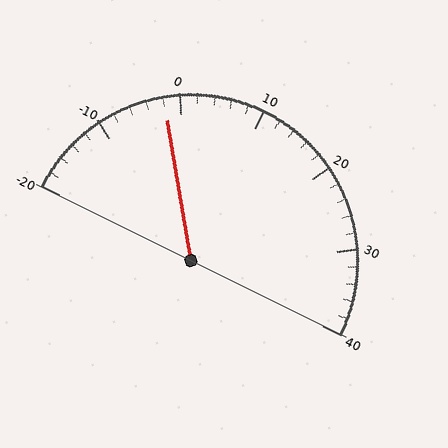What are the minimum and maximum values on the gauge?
The gauge ranges from -20 to 40.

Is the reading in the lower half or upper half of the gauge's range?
The reading is in the lower half of the range (-20 to 40).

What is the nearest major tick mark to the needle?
The nearest major tick mark is 0.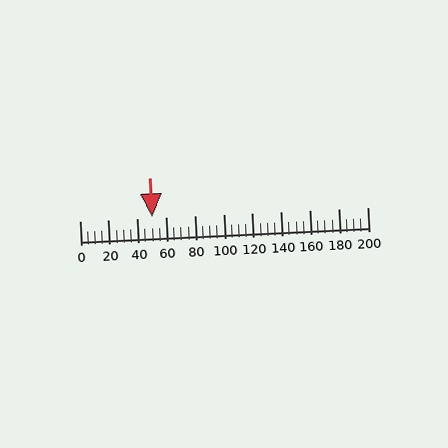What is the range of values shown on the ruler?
The ruler shows values from 0 to 200.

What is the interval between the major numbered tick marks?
The major tick marks are spaced 20 units apart.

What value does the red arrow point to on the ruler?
The red arrow points to approximately 50.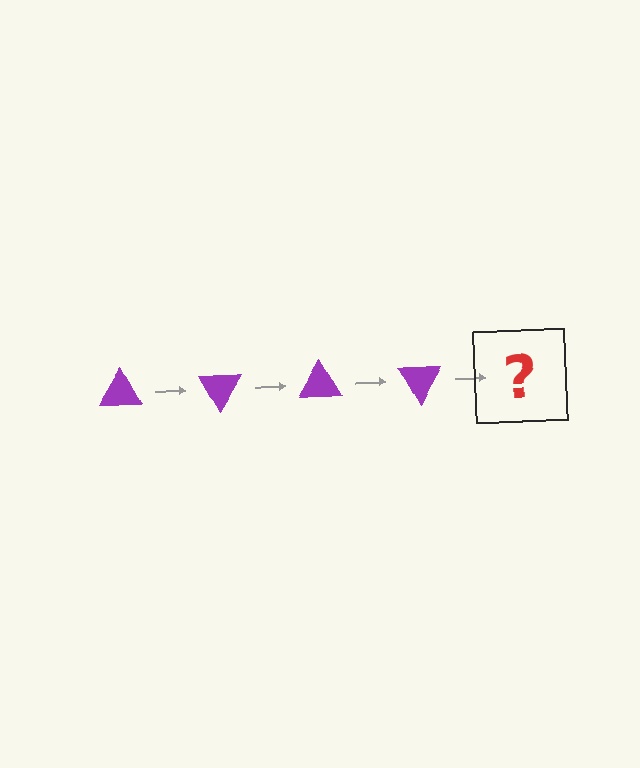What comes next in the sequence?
The next element should be a purple triangle rotated 240 degrees.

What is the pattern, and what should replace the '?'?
The pattern is that the triangle rotates 60 degrees each step. The '?' should be a purple triangle rotated 240 degrees.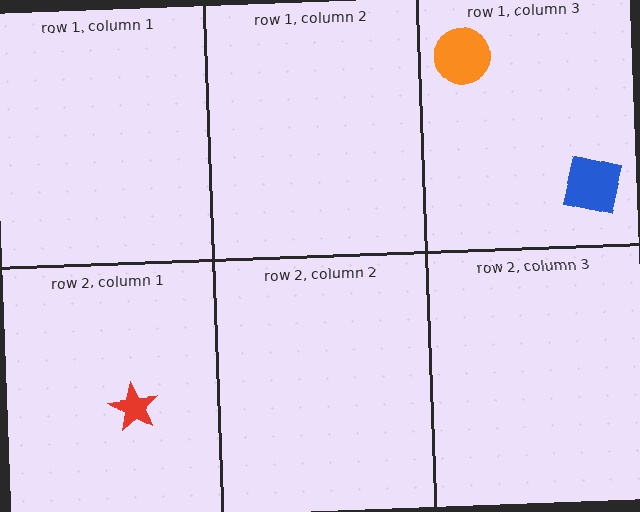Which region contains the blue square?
The row 1, column 3 region.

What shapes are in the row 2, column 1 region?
The red star.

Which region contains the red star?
The row 2, column 1 region.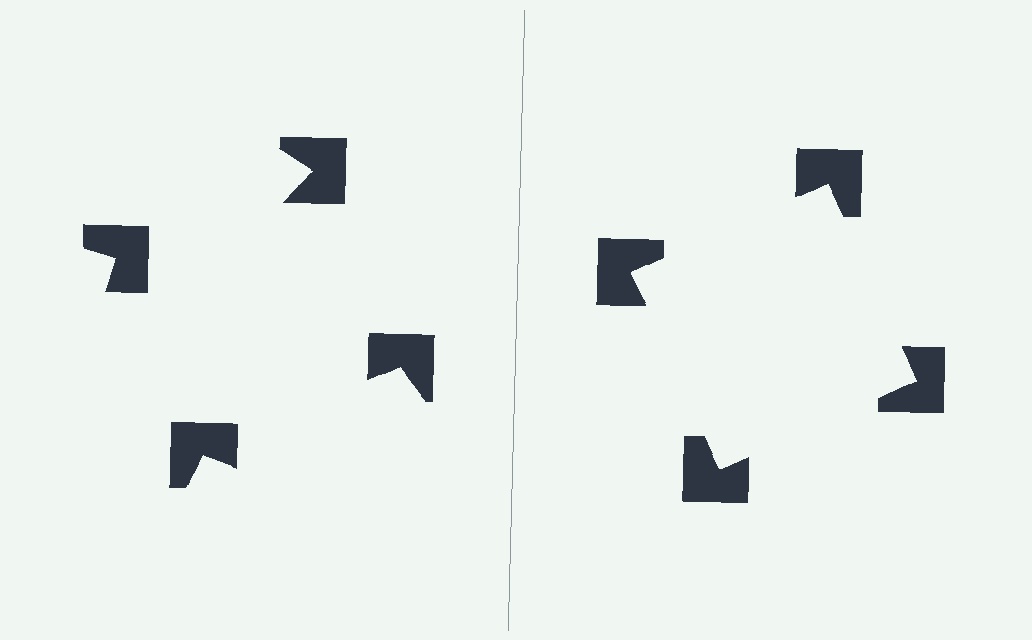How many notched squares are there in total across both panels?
8 — 4 on each side.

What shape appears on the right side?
An illusory square.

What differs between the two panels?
The notched squares are positioned identically on both sides; only the wedge orientations differ. On the right they align to a square; on the left they are misaligned.